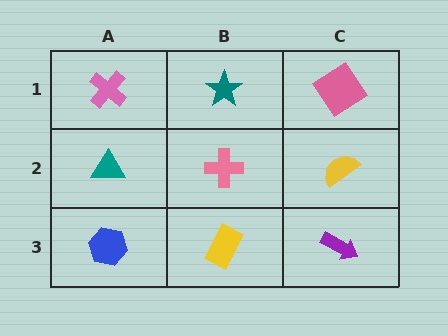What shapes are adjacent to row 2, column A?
A pink cross (row 1, column A), a blue hexagon (row 3, column A), a pink cross (row 2, column B).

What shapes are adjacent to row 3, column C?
A yellow semicircle (row 2, column C), a yellow rectangle (row 3, column B).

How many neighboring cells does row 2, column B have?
4.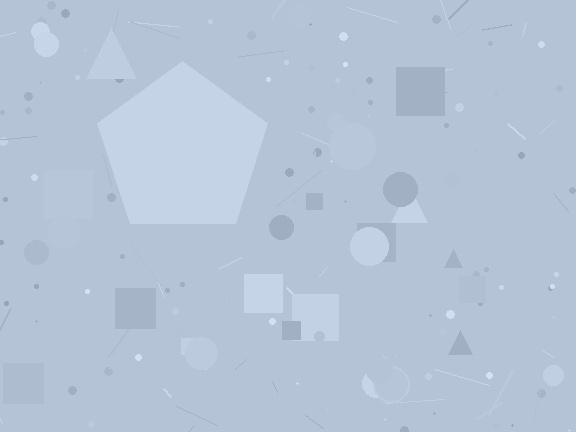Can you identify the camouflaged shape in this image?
The camouflaged shape is a pentagon.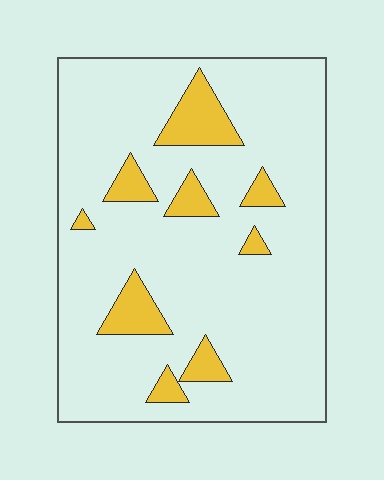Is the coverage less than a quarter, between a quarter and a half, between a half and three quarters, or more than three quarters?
Less than a quarter.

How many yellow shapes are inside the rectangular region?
9.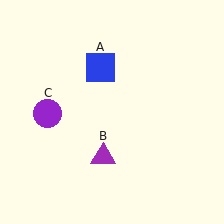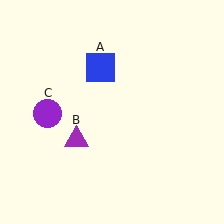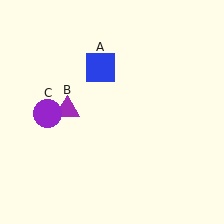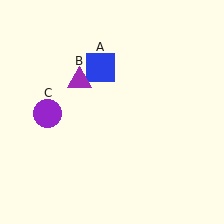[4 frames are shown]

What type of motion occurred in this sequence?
The purple triangle (object B) rotated clockwise around the center of the scene.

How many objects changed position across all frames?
1 object changed position: purple triangle (object B).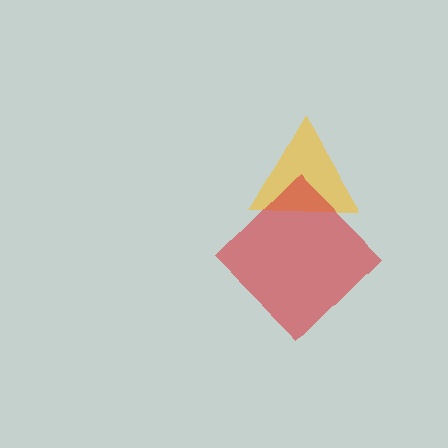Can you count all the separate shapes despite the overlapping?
Yes, there are 2 separate shapes.